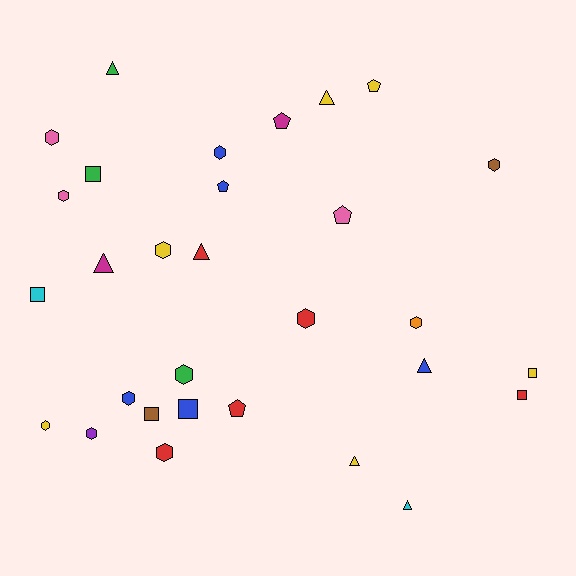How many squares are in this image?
There are 6 squares.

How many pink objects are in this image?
There are 3 pink objects.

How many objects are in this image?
There are 30 objects.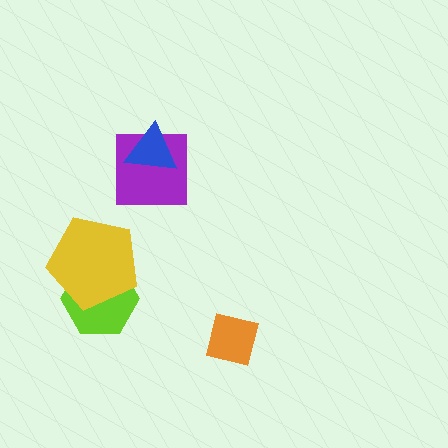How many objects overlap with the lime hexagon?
1 object overlaps with the lime hexagon.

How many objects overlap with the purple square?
1 object overlaps with the purple square.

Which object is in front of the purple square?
The blue triangle is in front of the purple square.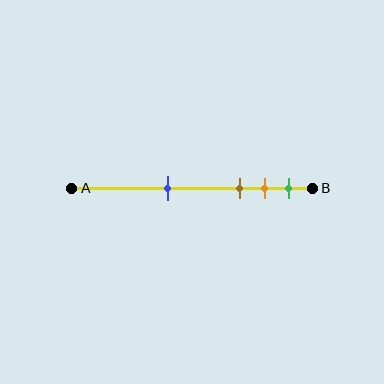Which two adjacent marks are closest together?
The orange and green marks are the closest adjacent pair.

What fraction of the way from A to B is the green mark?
The green mark is approximately 90% (0.9) of the way from A to B.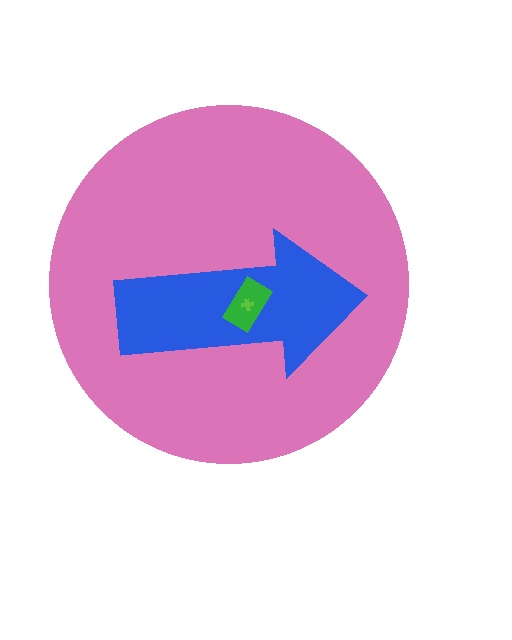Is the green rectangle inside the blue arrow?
Yes.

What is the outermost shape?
The pink circle.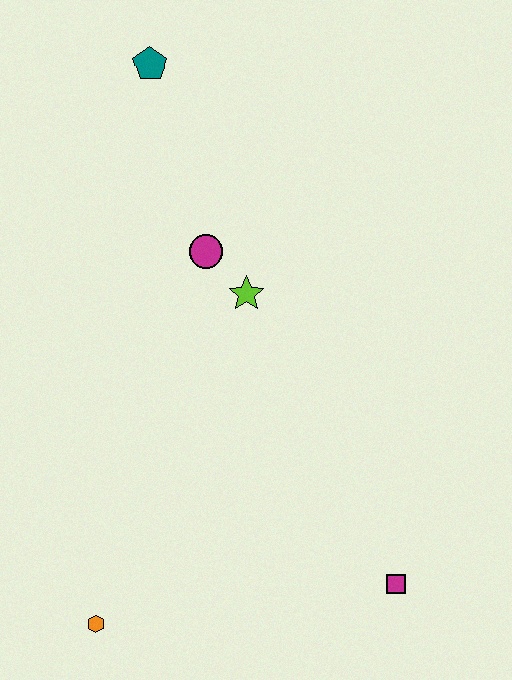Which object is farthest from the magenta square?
The teal pentagon is farthest from the magenta square.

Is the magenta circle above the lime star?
Yes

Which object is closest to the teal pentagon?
The magenta circle is closest to the teal pentagon.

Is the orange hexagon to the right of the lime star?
No